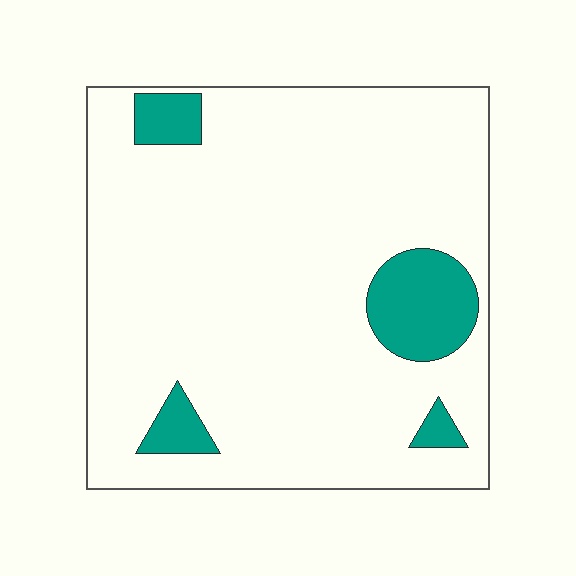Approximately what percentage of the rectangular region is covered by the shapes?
Approximately 10%.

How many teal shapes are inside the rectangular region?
4.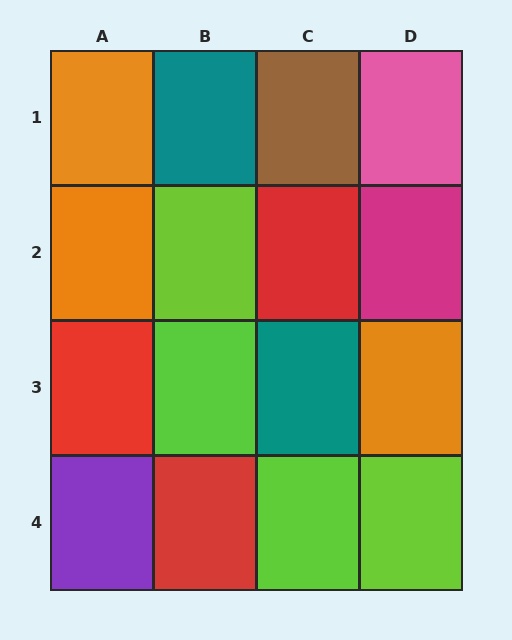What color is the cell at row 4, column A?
Purple.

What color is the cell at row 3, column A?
Red.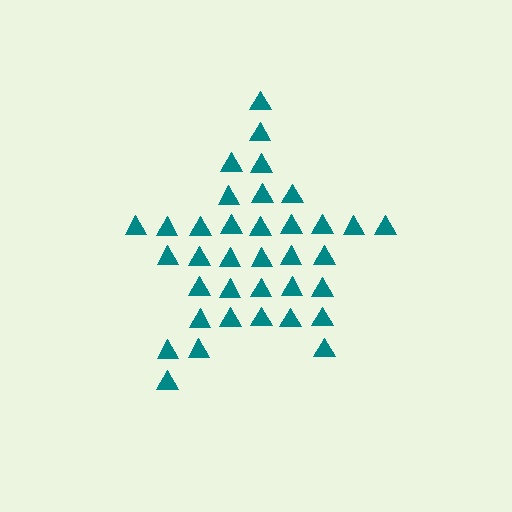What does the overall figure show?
The overall figure shows a star.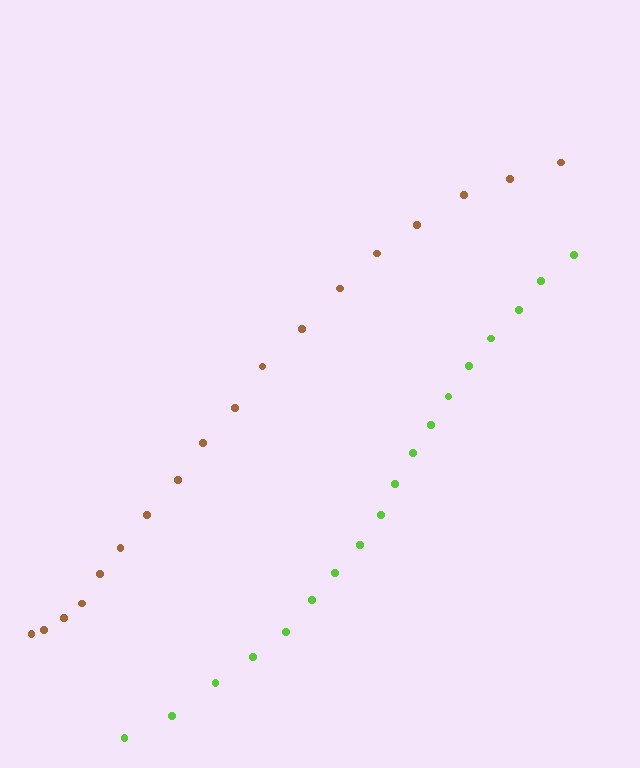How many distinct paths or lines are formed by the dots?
There are 2 distinct paths.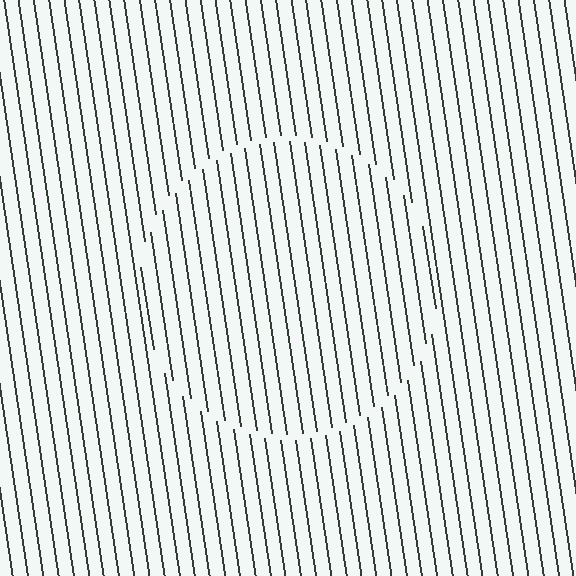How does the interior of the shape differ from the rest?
The interior of the shape contains the same grating, shifted by half a period — the contour is defined by the phase discontinuity where line-ends from the inner and outer gratings abut.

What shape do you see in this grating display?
An illusory circle. The interior of the shape contains the same grating, shifted by half a period — the contour is defined by the phase discontinuity where line-ends from the inner and outer gratings abut.